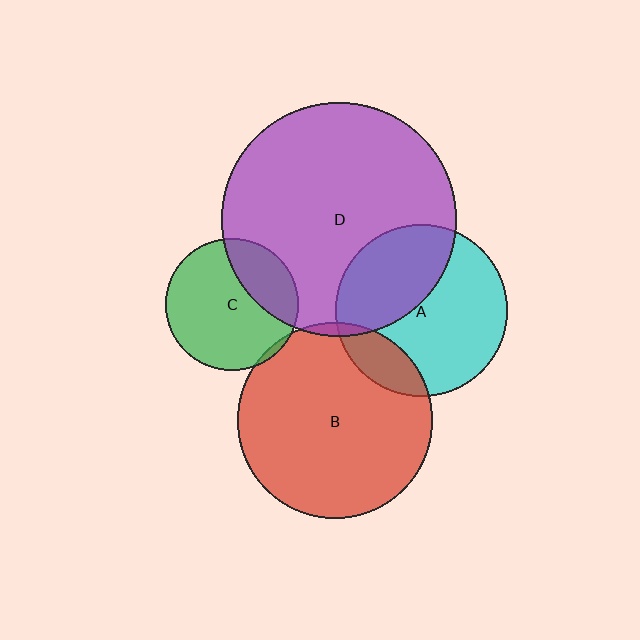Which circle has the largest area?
Circle D (purple).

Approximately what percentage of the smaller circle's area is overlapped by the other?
Approximately 5%.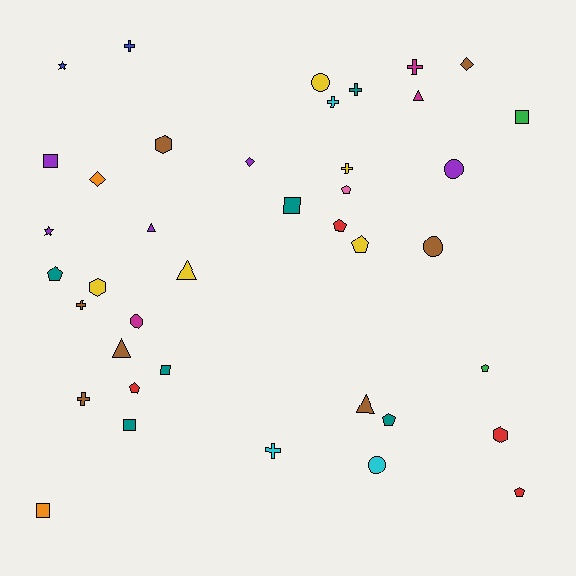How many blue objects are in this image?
There are 2 blue objects.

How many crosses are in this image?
There are 8 crosses.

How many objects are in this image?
There are 40 objects.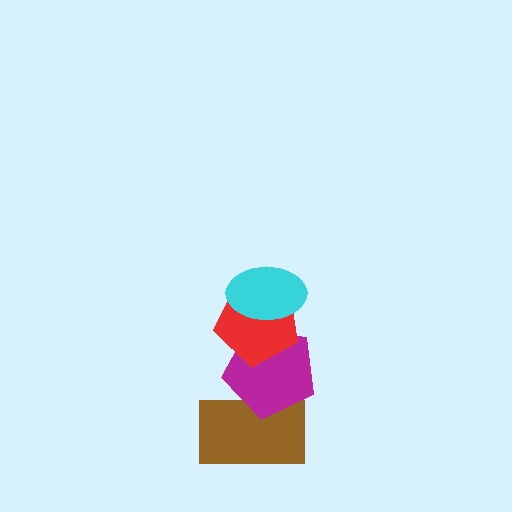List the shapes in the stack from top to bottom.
From top to bottom: the cyan ellipse, the red pentagon, the magenta pentagon, the brown rectangle.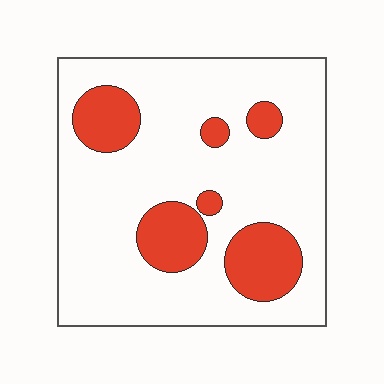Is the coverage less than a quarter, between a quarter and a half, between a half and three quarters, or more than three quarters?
Less than a quarter.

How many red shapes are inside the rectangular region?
6.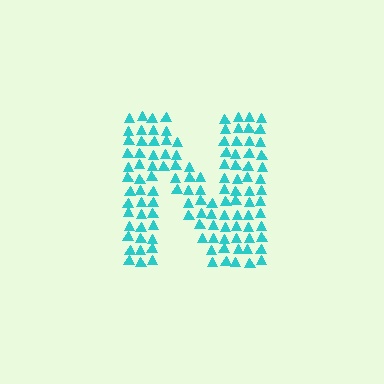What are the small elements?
The small elements are triangles.